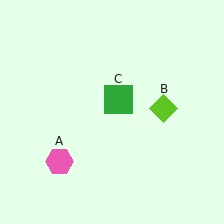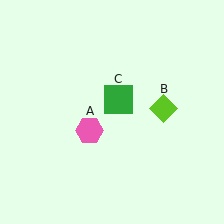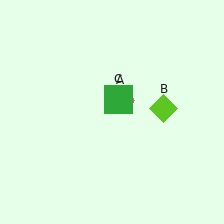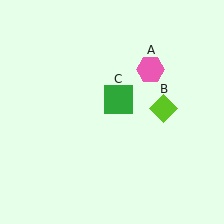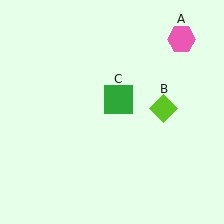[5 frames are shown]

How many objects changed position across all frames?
1 object changed position: pink hexagon (object A).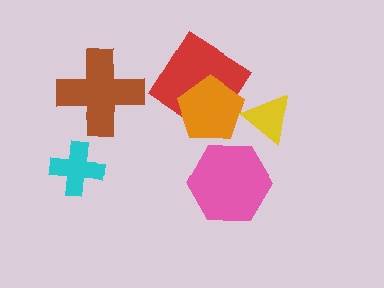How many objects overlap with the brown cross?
0 objects overlap with the brown cross.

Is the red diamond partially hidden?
Yes, it is partially covered by another shape.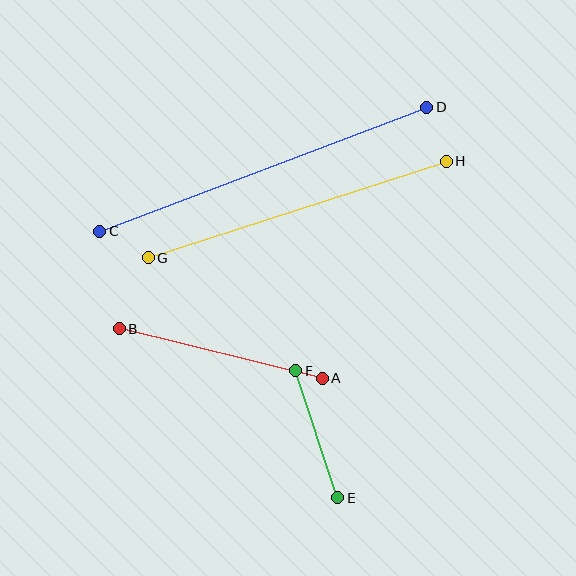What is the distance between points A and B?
The distance is approximately 209 pixels.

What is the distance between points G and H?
The distance is approximately 313 pixels.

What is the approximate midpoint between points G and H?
The midpoint is at approximately (297, 209) pixels.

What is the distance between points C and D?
The distance is approximately 350 pixels.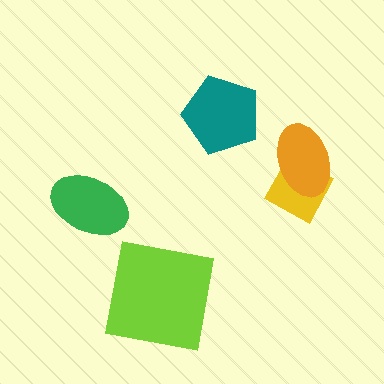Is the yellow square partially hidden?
Yes, it is partially covered by another shape.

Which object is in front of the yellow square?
The orange ellipse is in front of the yellow square.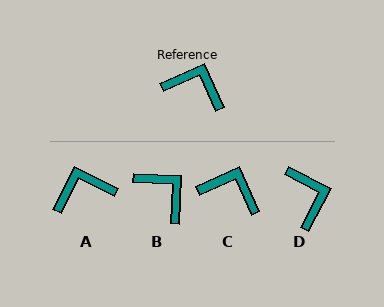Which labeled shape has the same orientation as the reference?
C.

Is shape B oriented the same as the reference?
No, it is off by about 27 degrees.